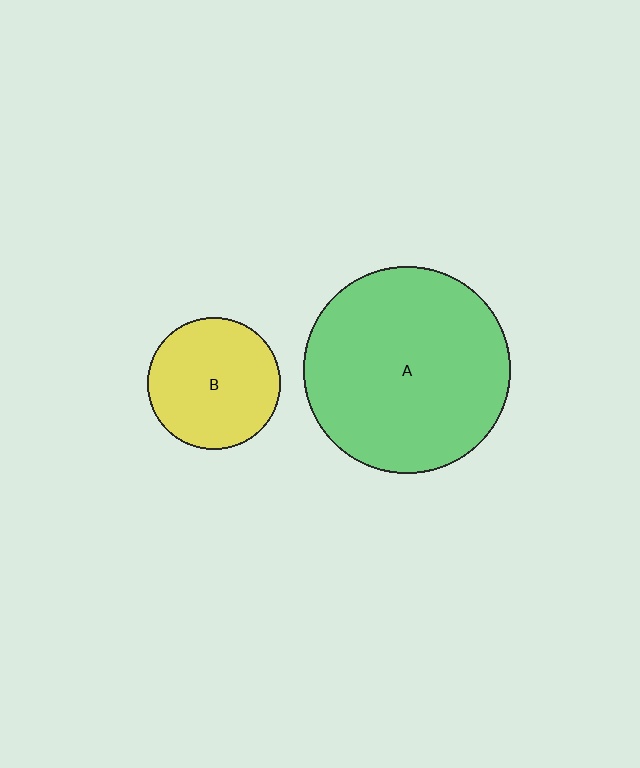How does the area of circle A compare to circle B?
Approximately 2.4 times.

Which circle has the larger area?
Circle A (green).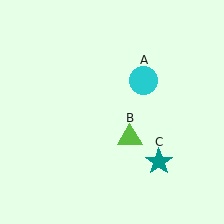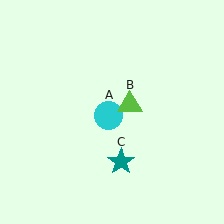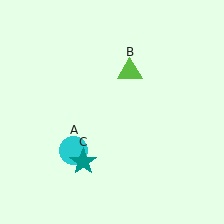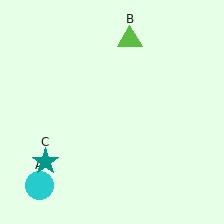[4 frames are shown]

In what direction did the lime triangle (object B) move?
The lime triangle (object B) moved up.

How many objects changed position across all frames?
3 objects changed position: cyan circle (object A), lime triangle (object B), teal star (object C).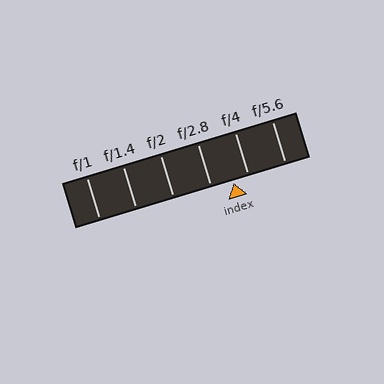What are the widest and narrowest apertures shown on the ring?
The widest aperture shown is f/1 and the narrowest is f/5.6.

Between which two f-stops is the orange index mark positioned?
The index mark is between f/2.8 and f/4.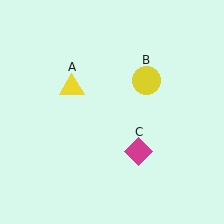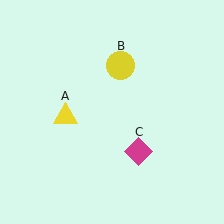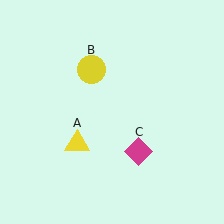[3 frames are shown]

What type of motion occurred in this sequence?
The yellow triangle (object A), yellow circle (object B) rotated counterclockwise around the center of the scene.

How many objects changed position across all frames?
2 objects changed position: yellow triangle (object A), yellow circle (object B).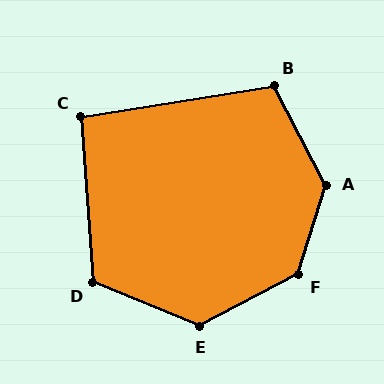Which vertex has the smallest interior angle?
C, at approximately 95 degrees.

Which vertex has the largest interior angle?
F, at approximately 135 degrees.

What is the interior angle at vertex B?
Approximately 108 degrees (obtuse).